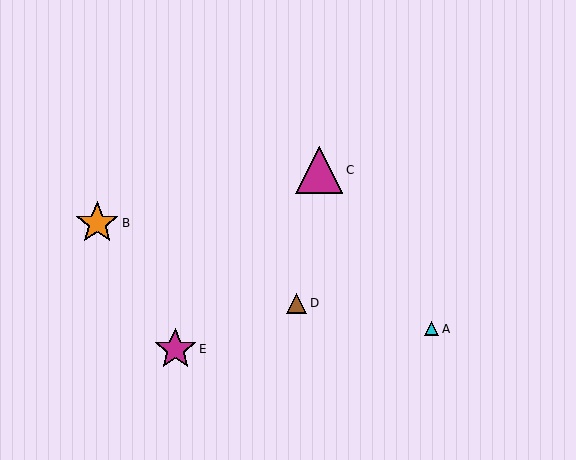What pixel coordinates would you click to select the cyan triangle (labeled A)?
Click at (432, 329) to select the cyan triangle A.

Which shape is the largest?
The magenta triangle (labeled C) is the largest.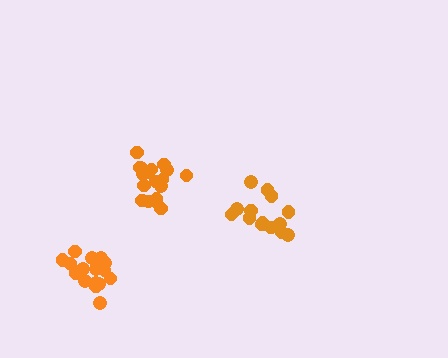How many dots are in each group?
Group 1: 14 dots, Group 2: 17 dots, Group 3: 18 dots (49 total).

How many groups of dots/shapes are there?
There are 3 groups.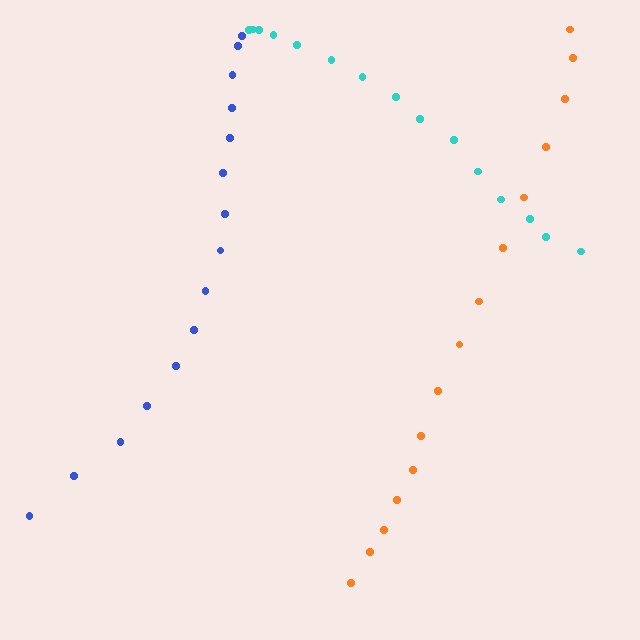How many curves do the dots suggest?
There are 3 distinct paths.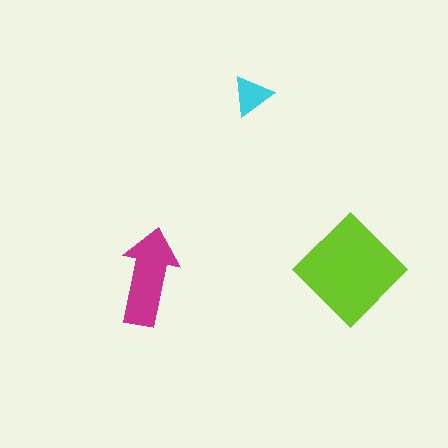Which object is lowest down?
The magenta arrow is bottommost.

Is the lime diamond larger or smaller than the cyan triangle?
Larger.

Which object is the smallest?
The cyan triangle.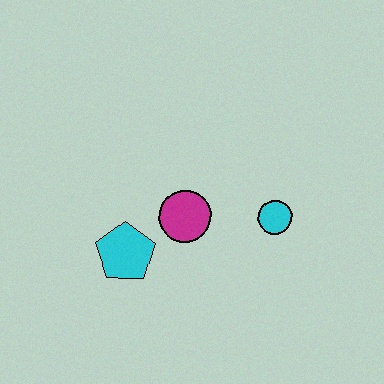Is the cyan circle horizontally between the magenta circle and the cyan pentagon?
No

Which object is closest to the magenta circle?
The cyan pentagon is closest to the magenta circle.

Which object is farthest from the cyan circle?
The cyan pentagon is farthest from the cyan circle.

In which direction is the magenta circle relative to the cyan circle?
The magenta circle is to the left of the cyan circle.